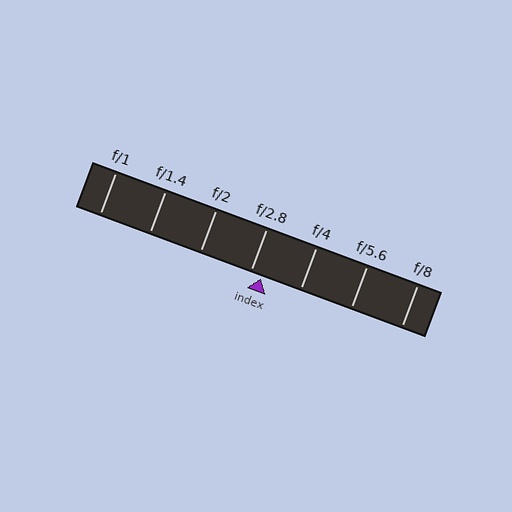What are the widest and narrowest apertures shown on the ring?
The widest aperture shown is f/1 and the narrowest is f/8.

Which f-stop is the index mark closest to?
The index mark is closest to f/2.8.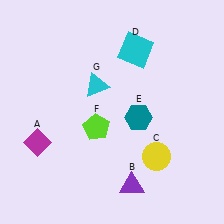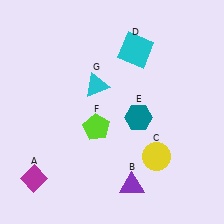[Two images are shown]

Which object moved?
The magenta diamond (A) moved down.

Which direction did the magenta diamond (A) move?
The magenta diamond (A) moved down.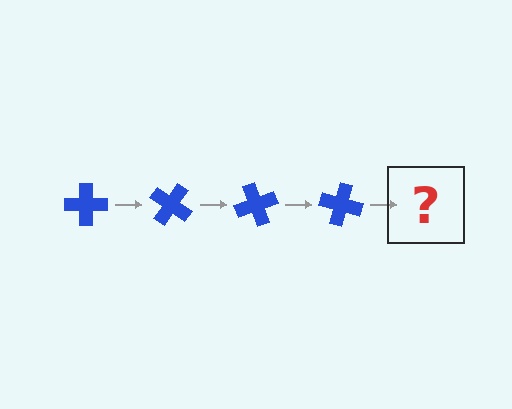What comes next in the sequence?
The next element should be a blue cross rotated 140 degrees.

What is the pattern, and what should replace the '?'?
The pattern is that the cross rotates 35 degrees each step. The '?' should be a blue cross rotated 140 degrees.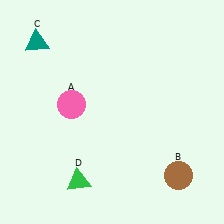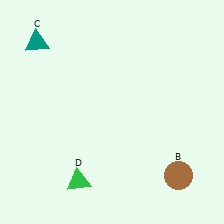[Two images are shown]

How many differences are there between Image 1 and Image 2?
There is 1 difference between the two images.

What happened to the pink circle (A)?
The pink circle (A) was removed in Image 2. It was in the top-left area of Image 1.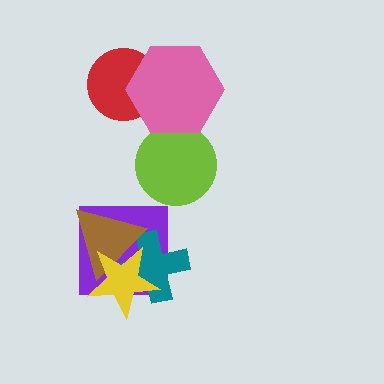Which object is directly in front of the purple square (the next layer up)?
The teal cross is directly in front of the purple square.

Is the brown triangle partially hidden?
Yes, it is partially covered by another shape.